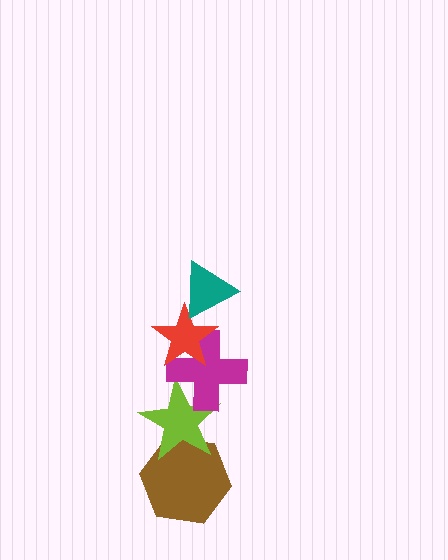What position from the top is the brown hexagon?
The brown hexagon is 5th from the top.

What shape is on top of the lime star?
The magenta cross is on top of the lime star.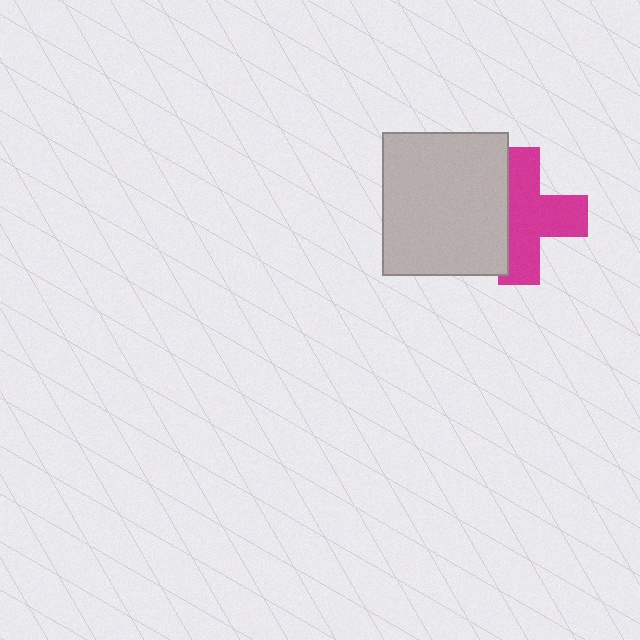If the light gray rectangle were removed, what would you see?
You would see the complete magenta cross.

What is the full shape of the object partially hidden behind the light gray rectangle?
The partially hidden object is a magenta cross.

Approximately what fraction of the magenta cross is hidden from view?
Roughly 36% of the magenta cross is hidden behind the light gray rectangle.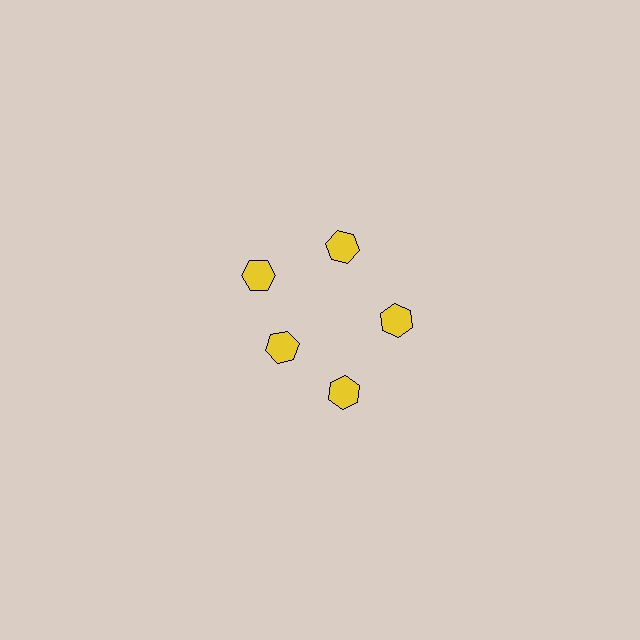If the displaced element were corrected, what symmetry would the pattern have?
It would have 5-fold rotational symmetry — the pattern would map onto itself every 72 degrees.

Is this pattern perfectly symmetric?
No. The 5 yellow hexagons are arranged in a ring, but one element near the 8 o'clock position is pulled inward toward the center, breaking the 5-fold rotational symmetry.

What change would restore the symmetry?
The symmetry would be restored by moving it outward, back onto the ring so that all 5 hexagons sit at equal angles and equal distance from the center.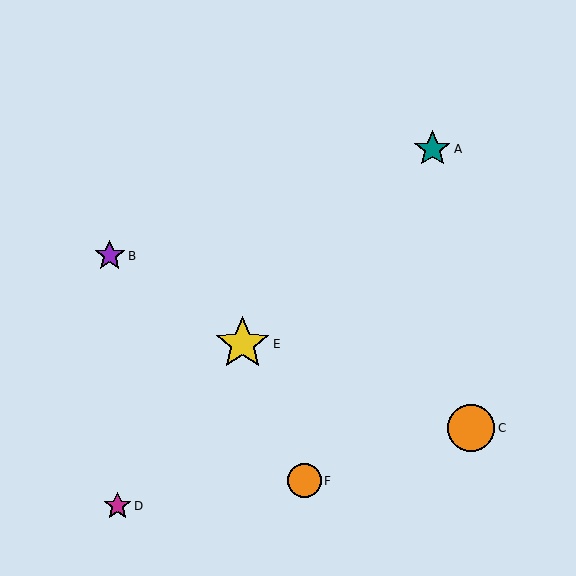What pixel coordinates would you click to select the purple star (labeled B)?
Click at (110, 255) to select the purple star B.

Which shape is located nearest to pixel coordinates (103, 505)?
The magenta star (labeled D) at (117, 506) is nearest to that location.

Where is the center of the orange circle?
The center of the orange circle is at (304, 481).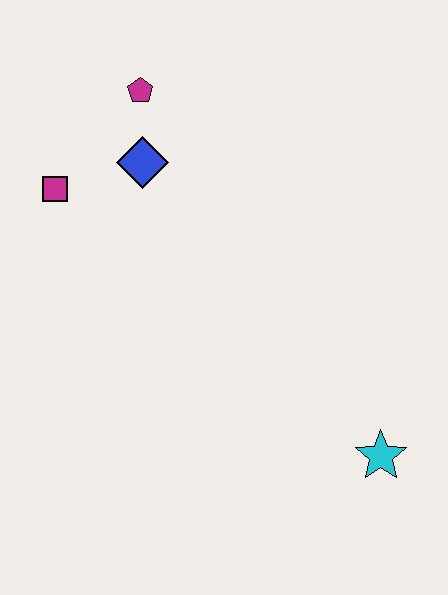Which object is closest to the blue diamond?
The magenta pentagon is closest to the blue diamond.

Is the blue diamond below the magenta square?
No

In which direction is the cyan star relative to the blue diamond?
The cyan star is below the blue diamond.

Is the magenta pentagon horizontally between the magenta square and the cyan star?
Yes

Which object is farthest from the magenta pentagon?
The cyan star is farthest from the magenta pentagon.